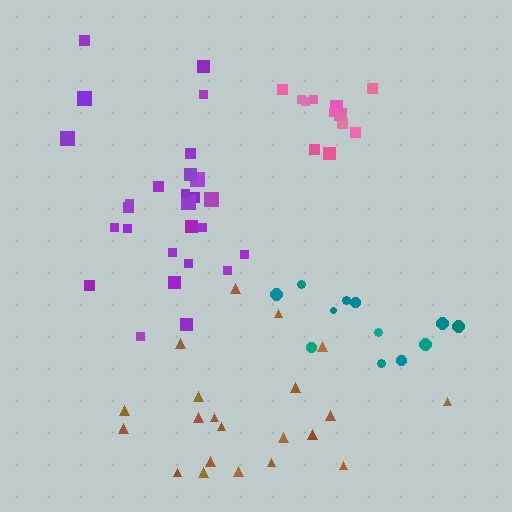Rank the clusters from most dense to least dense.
pink, purple, brown, teal.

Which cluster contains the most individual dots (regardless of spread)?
Purple (27).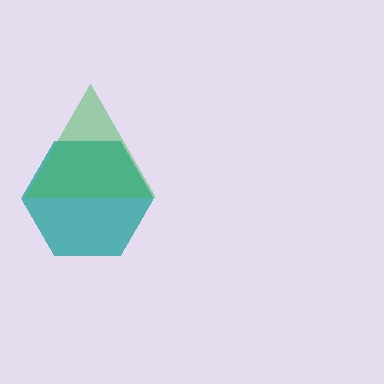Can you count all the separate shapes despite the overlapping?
Yes, there are 2 separate shapes.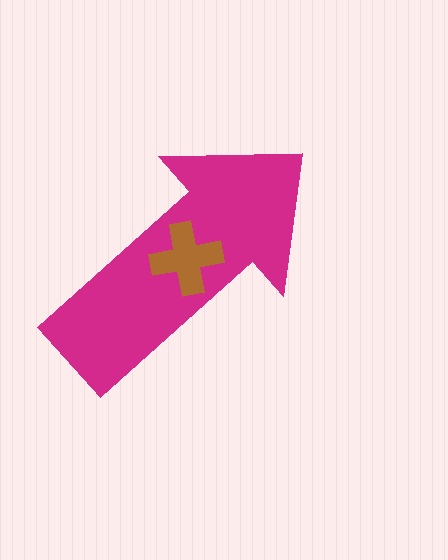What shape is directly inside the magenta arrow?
The brown cross.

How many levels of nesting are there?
2.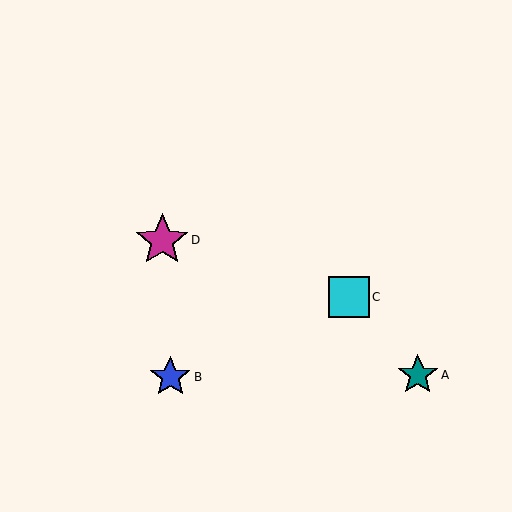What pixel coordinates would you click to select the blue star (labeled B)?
Click at (170, 377) to select the blue star B.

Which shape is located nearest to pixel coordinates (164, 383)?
The blue star (labeled B) at (170, 377) is nearest to that location.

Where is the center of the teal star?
The center of the teal star is at (418, 375).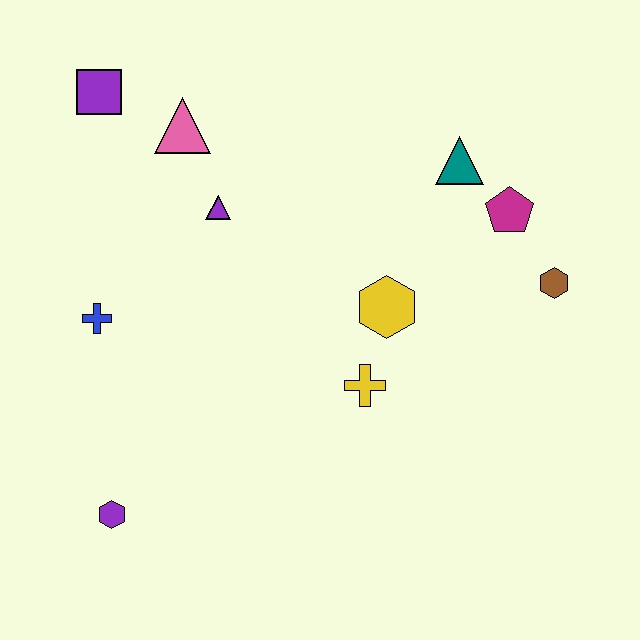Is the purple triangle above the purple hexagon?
Yes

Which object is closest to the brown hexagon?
The magenta pentagon is closest to the brown hexagon.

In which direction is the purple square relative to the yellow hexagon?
The purple square is to the left of the yellow hexagon.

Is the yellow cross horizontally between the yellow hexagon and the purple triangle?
Yes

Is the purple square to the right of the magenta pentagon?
No